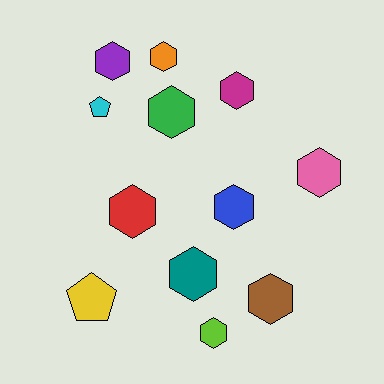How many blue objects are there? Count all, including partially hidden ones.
There is 1 blue object.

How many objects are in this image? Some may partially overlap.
There are 12 objects.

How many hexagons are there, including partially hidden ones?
There are 10 hexagons.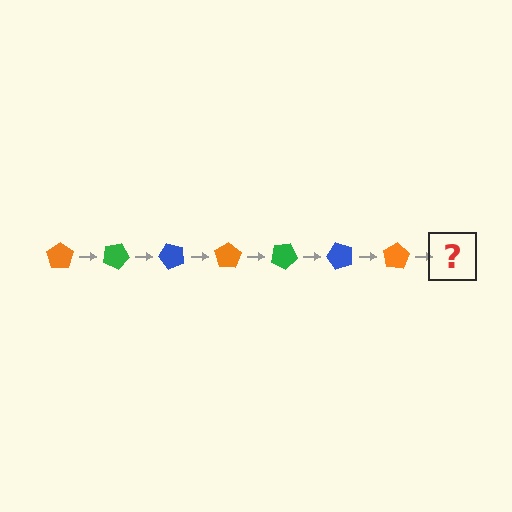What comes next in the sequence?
The next element should be a green pentagon, rotated 175 degrees from the start.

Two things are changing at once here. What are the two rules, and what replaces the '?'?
The two rules are that it rotates 25 degrees each step and the color cycles through orange, green, and blue. The '?' should be a green pentagon, rotated 175 degrees from the start.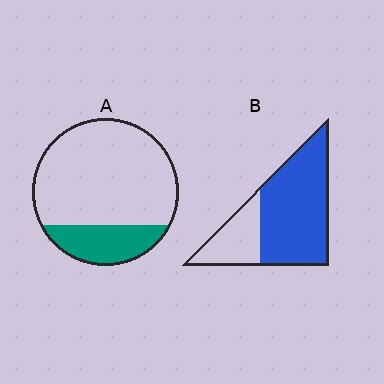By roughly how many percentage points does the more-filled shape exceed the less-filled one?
By roughly 50 percentage points (B over A).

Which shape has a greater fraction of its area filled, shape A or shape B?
Shape B.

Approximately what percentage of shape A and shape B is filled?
A is approximately 25% and B is approximately 70%.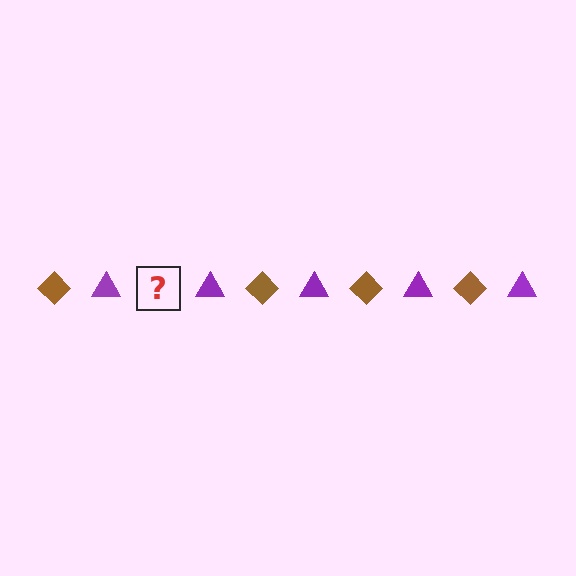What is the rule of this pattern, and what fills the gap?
The rule is that the pattern alternates between brown diamond and purple triangle. The gap should be filled with a brown diamond.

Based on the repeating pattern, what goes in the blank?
The blank should be a brown diamond.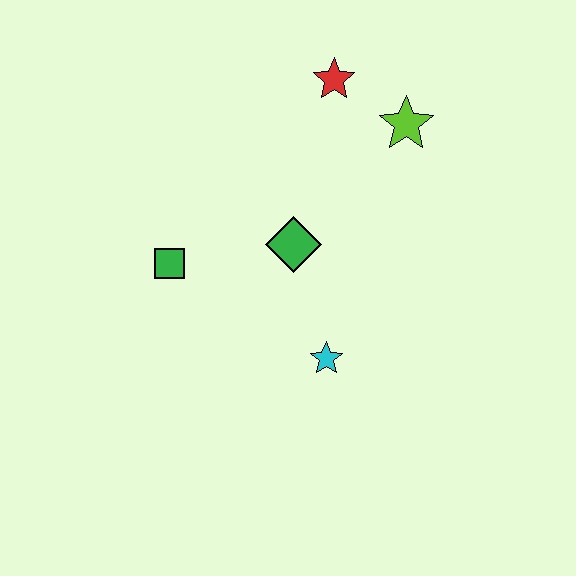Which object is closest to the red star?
The lime star is closest to the red star.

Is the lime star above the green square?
Yes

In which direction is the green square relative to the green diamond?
The green square is to the left of the green diamond.